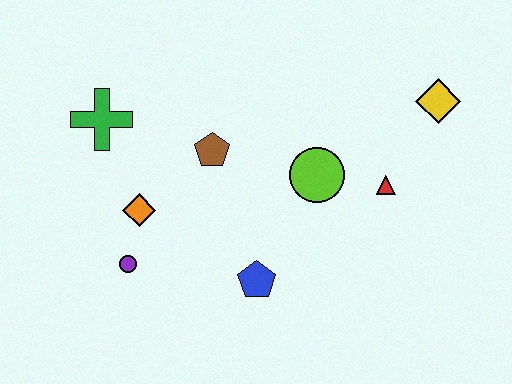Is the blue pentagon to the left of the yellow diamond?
Yes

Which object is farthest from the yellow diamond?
The purple circle is farthest from the yellow diamond.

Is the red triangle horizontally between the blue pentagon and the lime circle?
No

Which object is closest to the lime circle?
The red triangle is closest to the lime circle.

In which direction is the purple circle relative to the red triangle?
The purple circle is to the left of the red triangle.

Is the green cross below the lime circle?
No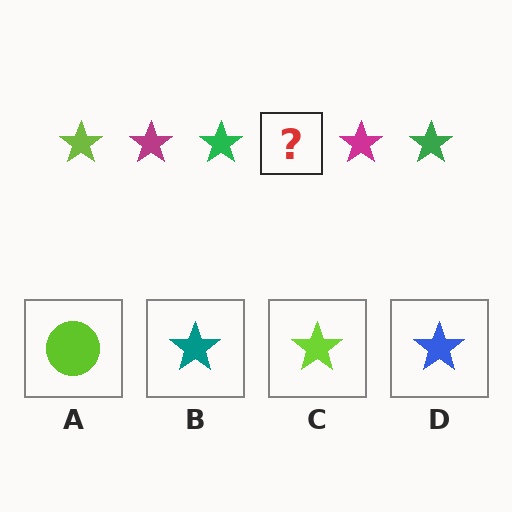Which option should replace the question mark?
Option C.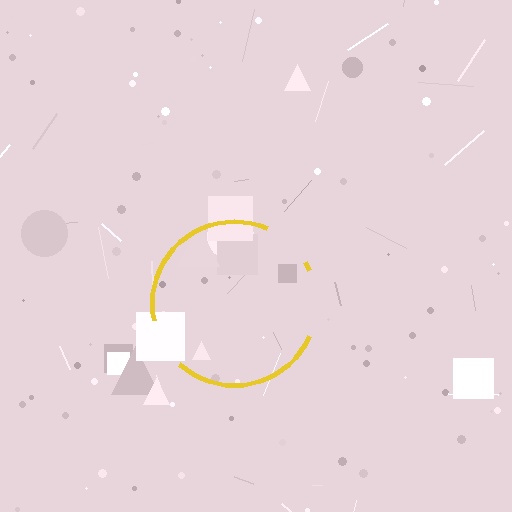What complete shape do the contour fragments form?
The contour fragments form a circle.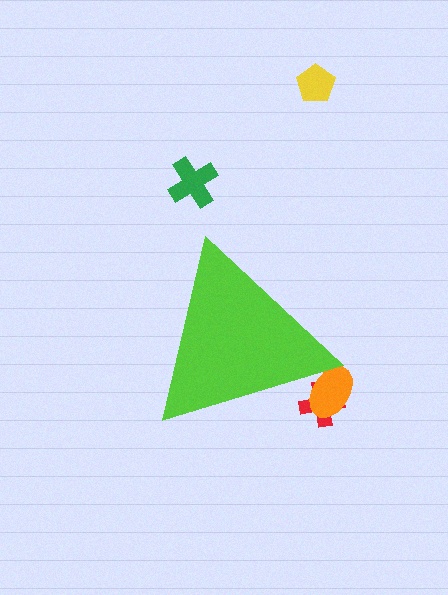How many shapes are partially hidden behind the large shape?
2 shapes are partially hidden.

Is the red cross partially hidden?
Yes, the red cross is partially hidden behind the lime triangle.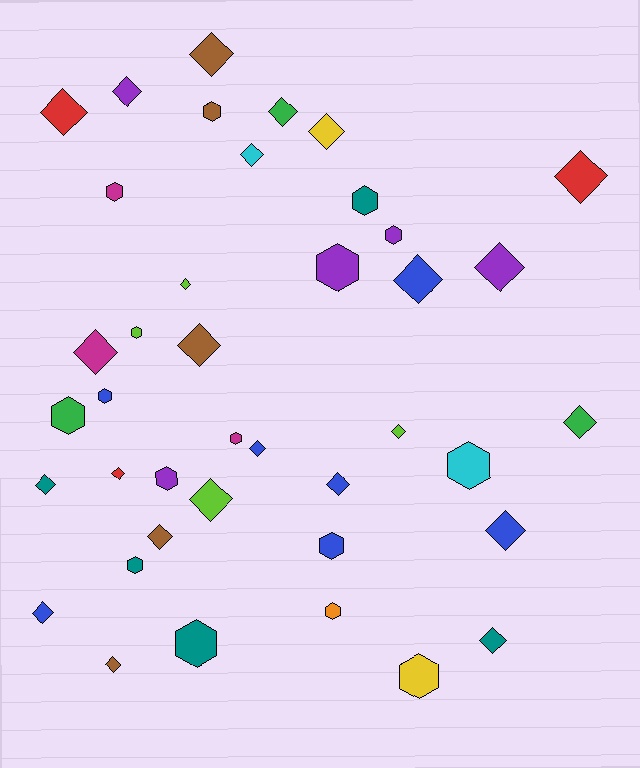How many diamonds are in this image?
There are 24 diamonds.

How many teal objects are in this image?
There are 5 teal objects.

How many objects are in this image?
There are 40 objects.